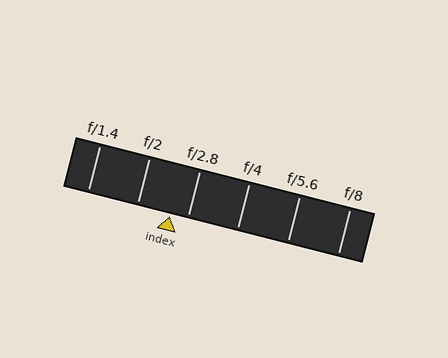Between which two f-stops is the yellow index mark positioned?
The index mark is between f/2 and f/2.8.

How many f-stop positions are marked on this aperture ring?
There are 6 f-stop positions marked.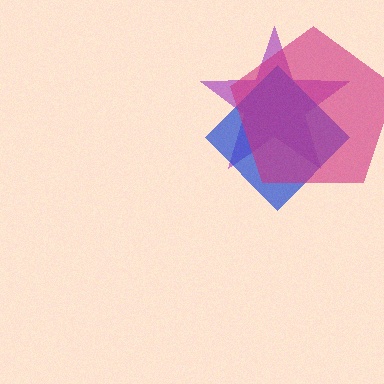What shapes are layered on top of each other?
The layered shapes are: a purple star, a blue diamond, a magenta pentagon.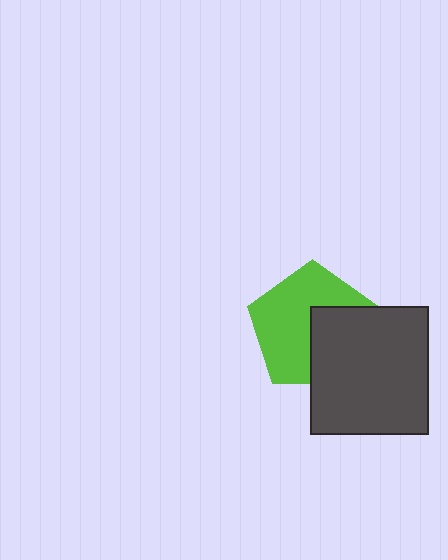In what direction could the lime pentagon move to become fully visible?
The lime pentagon could move toward the upper-left. That would shift it out from behind the dark gray rectangle entirely.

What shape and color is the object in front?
The object in front is a dark gray rectangle.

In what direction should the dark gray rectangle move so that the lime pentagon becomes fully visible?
The dark gray rectangle should move toward the lower-right. That is the shortest direction to clear the overlap and leave the lime pentagon fully visible.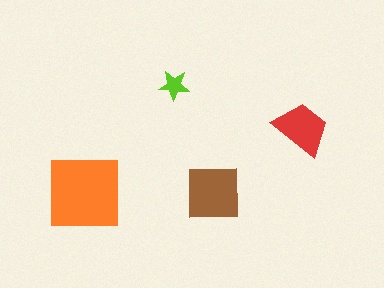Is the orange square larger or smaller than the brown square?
Larger.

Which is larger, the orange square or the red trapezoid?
The orange square.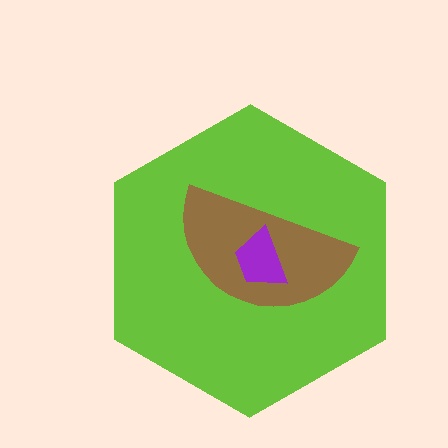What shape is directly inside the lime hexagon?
The brown semicircle.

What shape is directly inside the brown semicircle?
The purple trapezoid.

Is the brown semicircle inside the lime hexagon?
Yes.